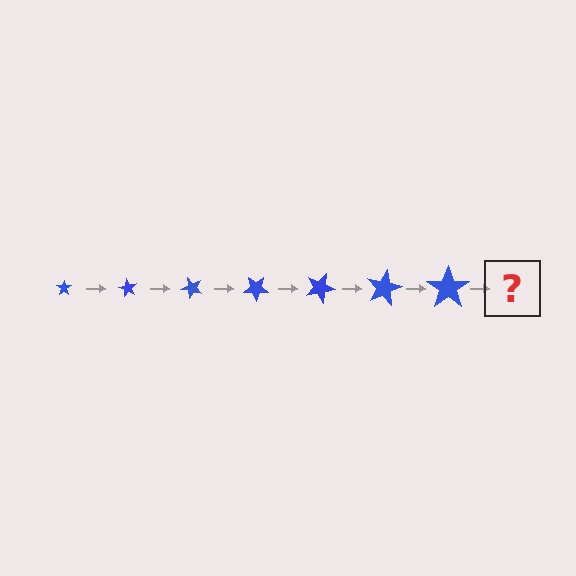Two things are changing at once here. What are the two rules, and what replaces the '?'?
The two rules are that the star grows larger each step and it rotates 60 degrees each step. The '?' should be a star, larger than the previous one and rotated 420 degrees from the start.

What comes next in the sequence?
The next element should be a star, larger than the previous one and rotated 420 degrees from the start.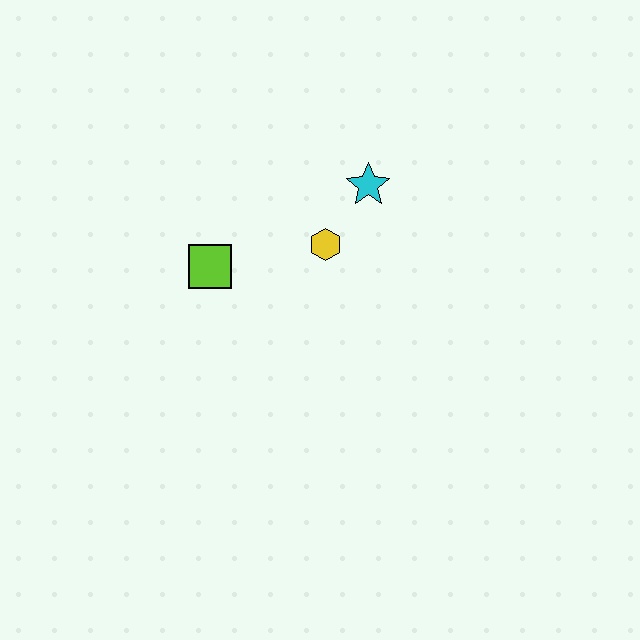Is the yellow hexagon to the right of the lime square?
Yes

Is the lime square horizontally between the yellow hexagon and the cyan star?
No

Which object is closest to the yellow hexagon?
The cyan star is closest to the yellow hexagon.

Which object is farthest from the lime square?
The cyan star is farthest from the lime square.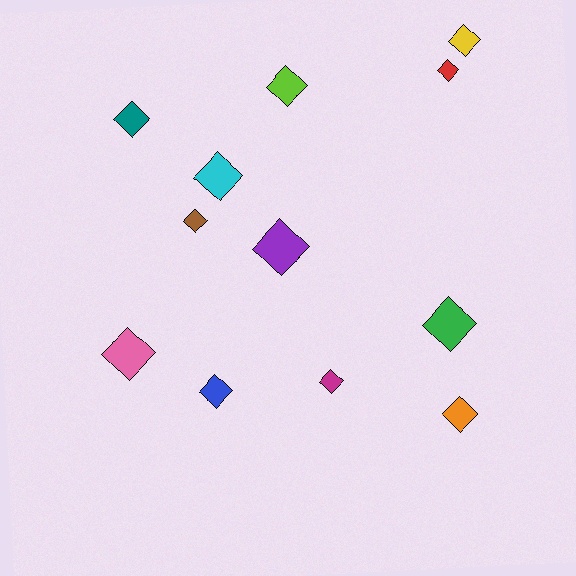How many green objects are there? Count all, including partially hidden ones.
There is 1 green object.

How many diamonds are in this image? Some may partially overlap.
There are 12 diamonds.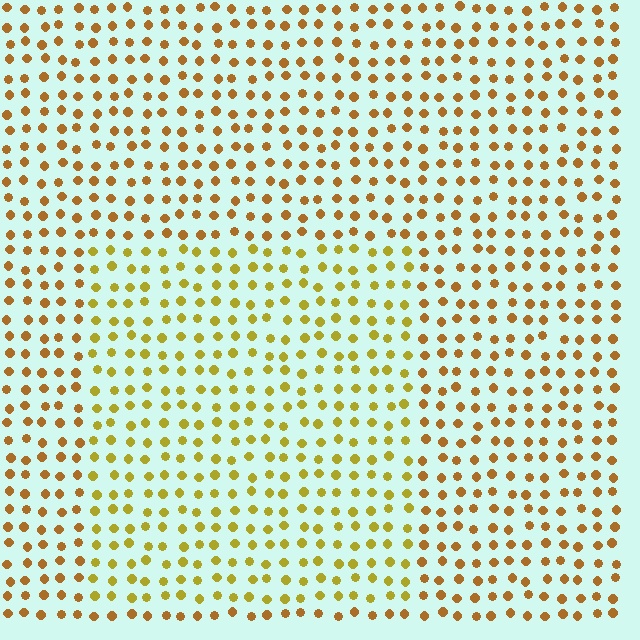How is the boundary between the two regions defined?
The boundary is defined purely by a slight shift in hue (about 25 degrees). Spacing, size, and orientation are identical on both sides.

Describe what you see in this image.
The image is filled with small brown elements in a uniform arrangement. A rectangle-shaped region is visible where the elements are tinted to a slightly different hue, forming a subtle color boundary.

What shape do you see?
I see a rectangle.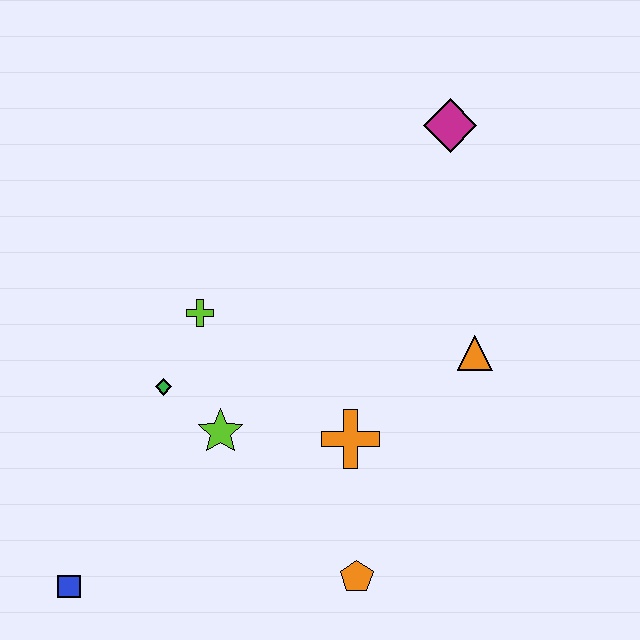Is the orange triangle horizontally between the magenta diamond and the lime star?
No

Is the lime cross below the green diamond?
No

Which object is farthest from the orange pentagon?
The magenta diamond is farthest from the orange pentagon.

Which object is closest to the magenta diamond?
The orange triangle is closest to the magenta diamond.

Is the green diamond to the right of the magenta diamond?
No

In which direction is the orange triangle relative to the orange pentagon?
The orange triangle is above the orange pentagon.